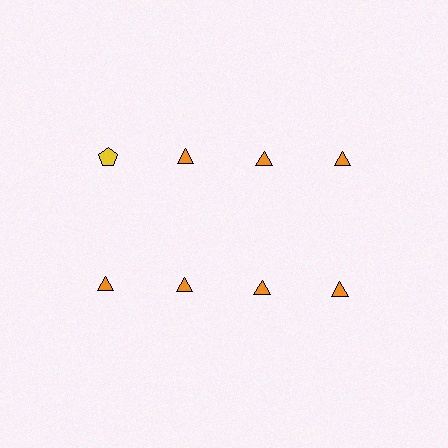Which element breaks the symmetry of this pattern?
The yellow pentagon in the top row, leftmost column breaks the symmetry. All other shapes are orange triangles.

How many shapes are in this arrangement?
There are 8 shapes arranged in a grid pattern.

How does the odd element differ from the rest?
It differs in both color (yellow instead of orange) and shape (pentagon instead of triangle).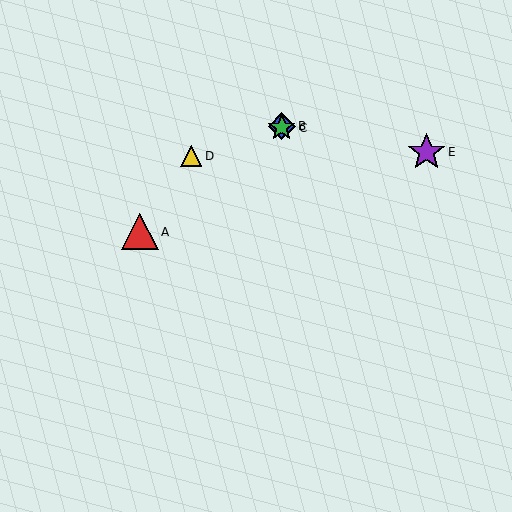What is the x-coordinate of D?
Object D is at x≈191.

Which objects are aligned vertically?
Objects B, C are aligned vertically.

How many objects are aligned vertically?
2 objects (B, C) are aligned vertically.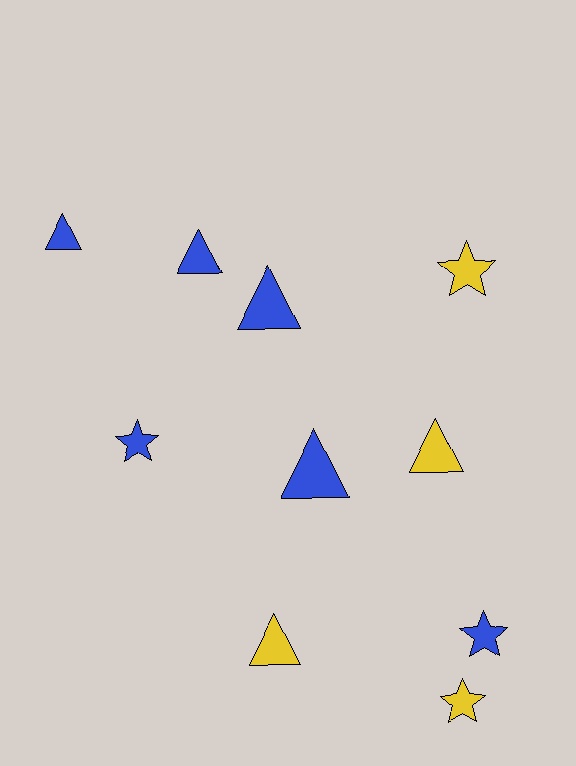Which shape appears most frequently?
Triangle, with 6 objects.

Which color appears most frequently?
Blue, with 6 objects.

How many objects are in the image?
There are 10 objects.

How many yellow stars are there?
There are 2 yellow stars.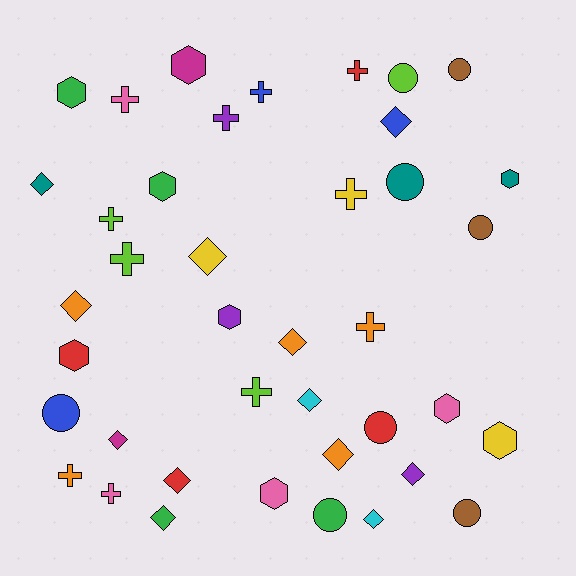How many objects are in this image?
There are 40 objects.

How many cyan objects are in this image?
There are 2 cyan objects.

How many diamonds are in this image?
There are 12 diamonds.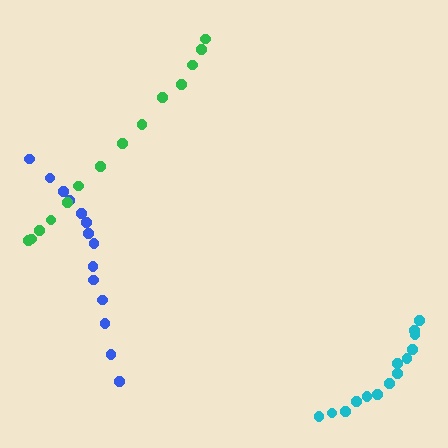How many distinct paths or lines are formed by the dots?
There are 3 distinct paths.